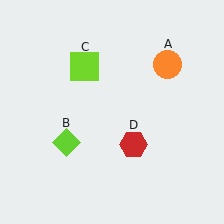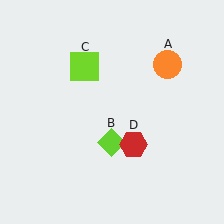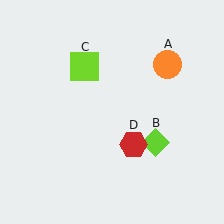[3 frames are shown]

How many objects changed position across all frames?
1 object changed position: lime diamond (object B).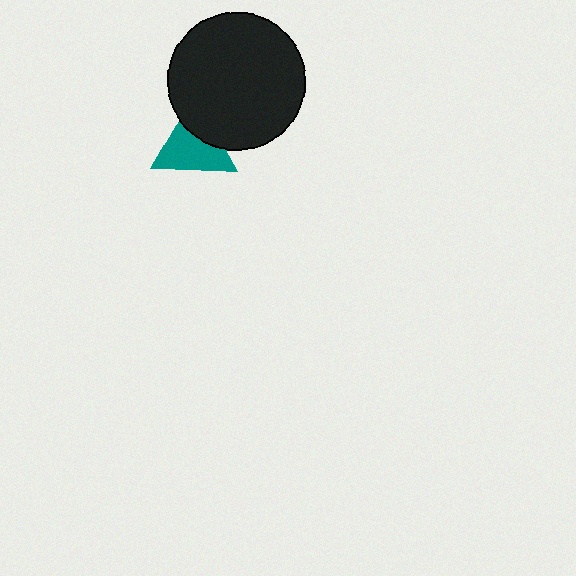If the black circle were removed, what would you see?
You would see the complete teal triangle.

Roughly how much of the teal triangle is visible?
Most of it is visible (roughly 67%).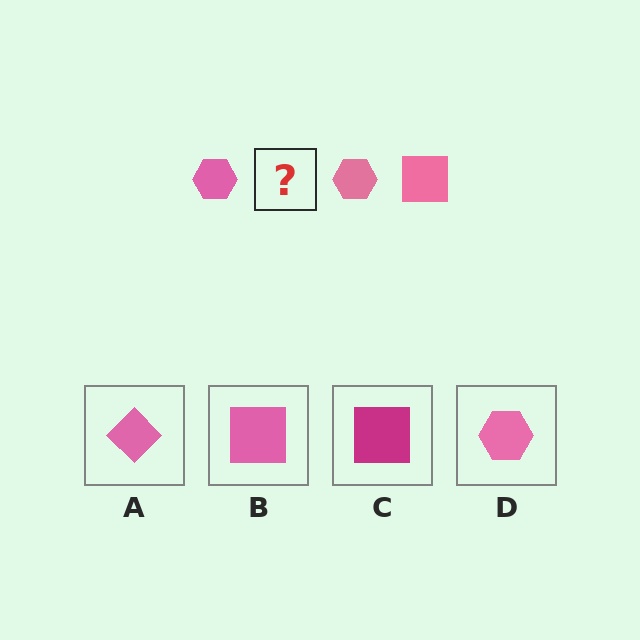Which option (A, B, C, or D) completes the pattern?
B.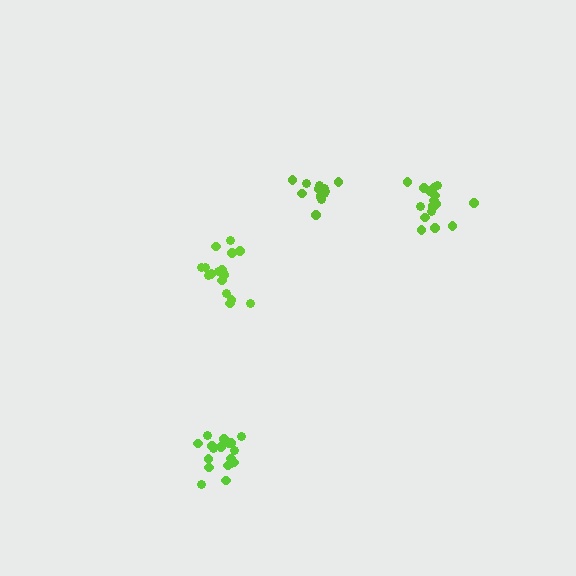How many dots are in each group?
Group 1: 18 dots, Group 2: 17 dots, Group 3: 13 dots, Group 4: 17 dots (65 total).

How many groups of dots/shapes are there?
There are 4 groups.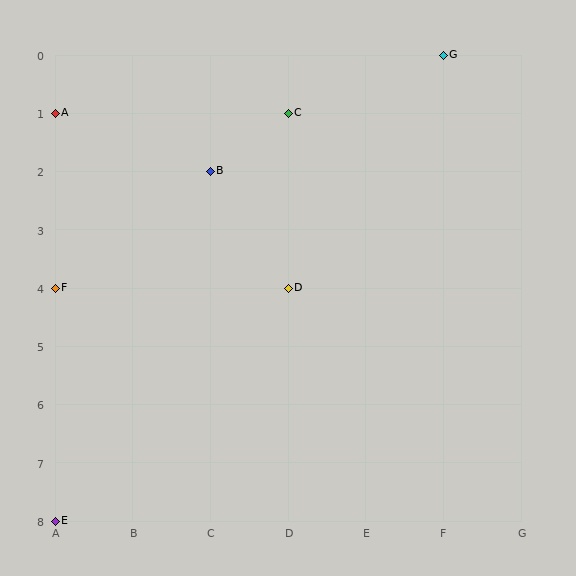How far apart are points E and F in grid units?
Points E and F are 4 rows apart.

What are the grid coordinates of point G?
Point G is at grid coordinates (F, 0).